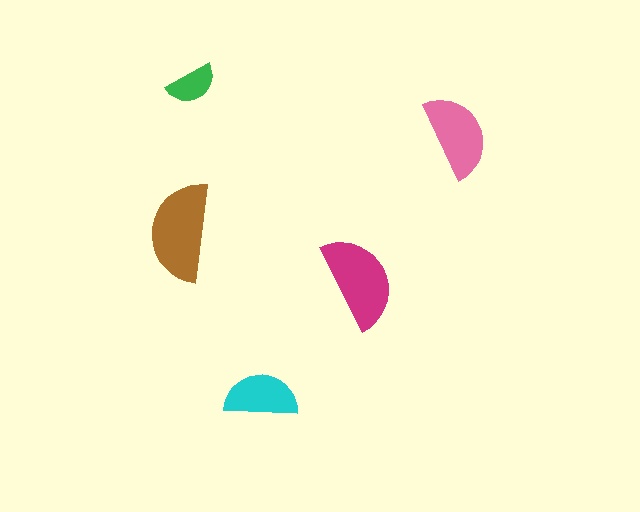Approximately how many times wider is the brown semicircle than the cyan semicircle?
About 1.5 times wider.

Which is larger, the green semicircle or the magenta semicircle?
The magenta one.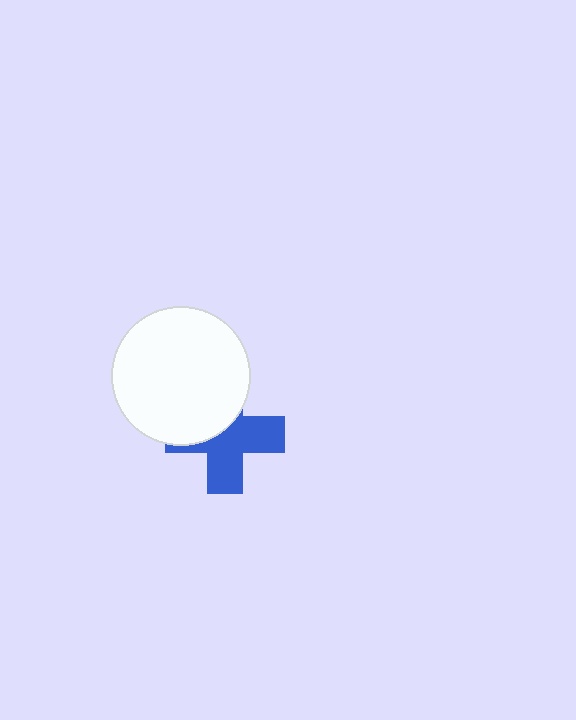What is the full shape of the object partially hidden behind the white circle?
The partially hidden object is a blue cross.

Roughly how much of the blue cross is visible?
About half of it is visible (roughly 58%).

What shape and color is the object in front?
The object in front is a white circle.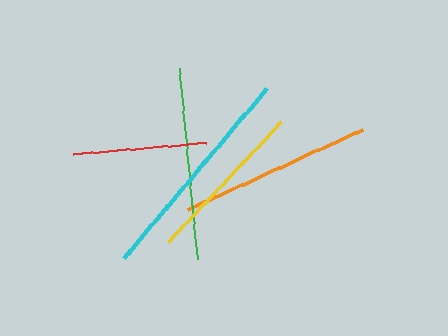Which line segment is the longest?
The cyan line is the longest at approximately 222 pixels.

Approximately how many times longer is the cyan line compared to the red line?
The cyan line is approximately 1.7 times the length of the red line.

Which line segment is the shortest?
The red line is the shortest at approximately 133 pixels.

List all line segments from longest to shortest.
From longest to shortest: cyan, green, orange, yellow, red.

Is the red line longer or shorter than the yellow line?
The yellow line is longer than the red line.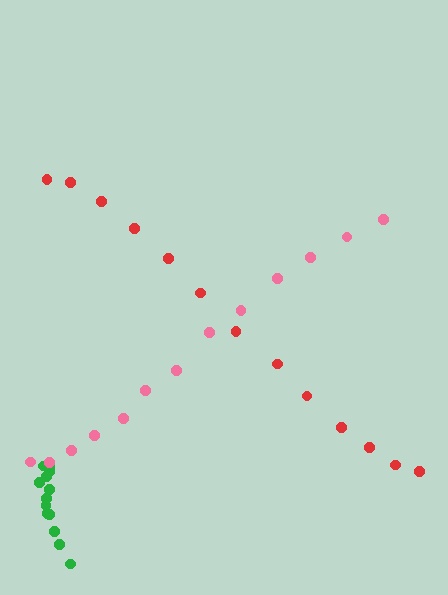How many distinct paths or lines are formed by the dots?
There are 3 distinct paths.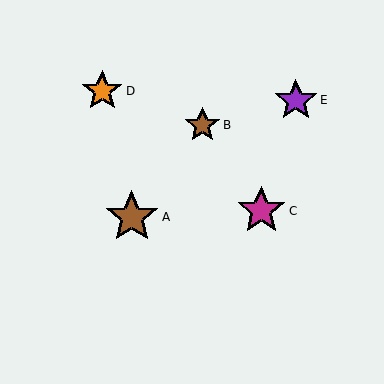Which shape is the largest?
The brown star (labeled A) is the largest.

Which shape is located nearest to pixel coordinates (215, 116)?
The brown star (labeled B) at (202, 125) is nearest to that location.